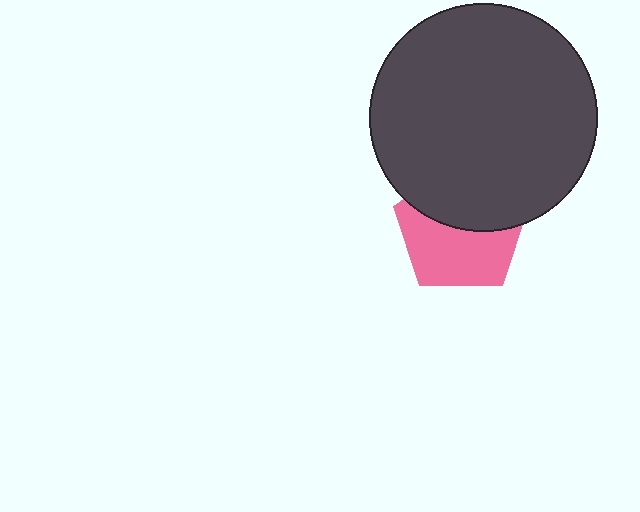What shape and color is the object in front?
The object in front is a dark gray circle.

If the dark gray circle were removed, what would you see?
You would see the complete pink pentagon.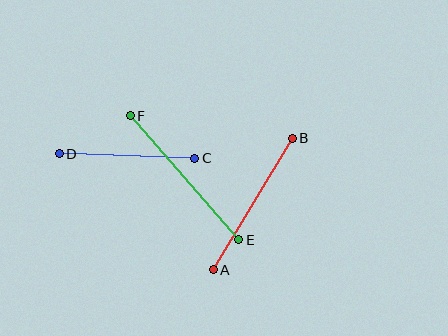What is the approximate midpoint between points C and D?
The midpoint is at approximately (127, 156) pixels.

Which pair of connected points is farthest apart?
Points E and F are farthest apart.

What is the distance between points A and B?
The distance is approximately 153 pixels.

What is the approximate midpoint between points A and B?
The midpoint is at approximately (253, 204) pixels.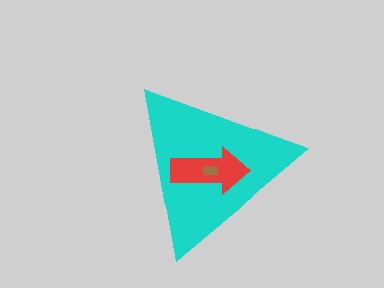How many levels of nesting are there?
3.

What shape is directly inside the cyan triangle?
The red arrow.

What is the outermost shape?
The cyan triangle.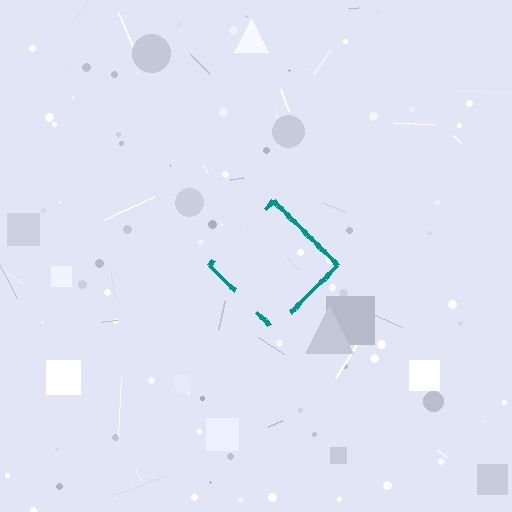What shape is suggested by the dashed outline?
The dashed outline suggests a diamond.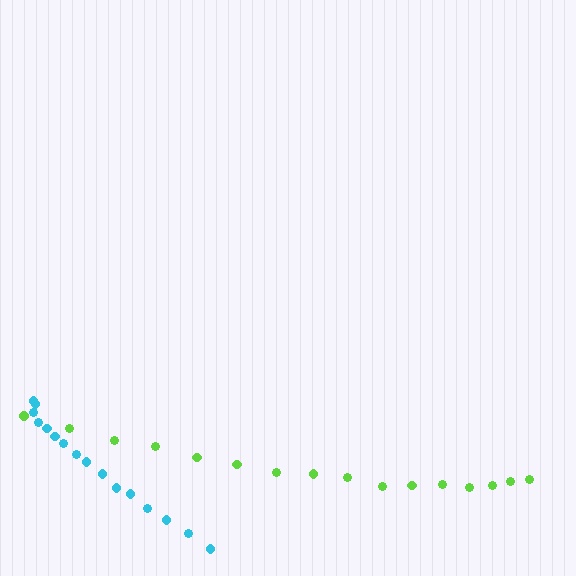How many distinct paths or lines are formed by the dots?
There are 2 distinct paths.